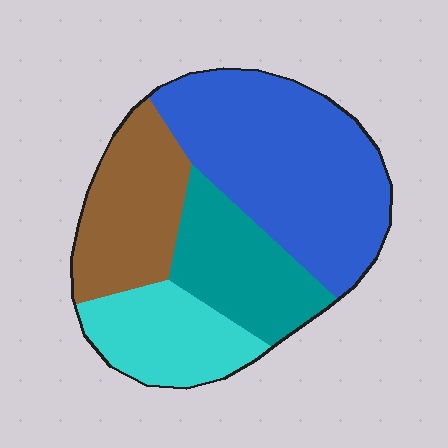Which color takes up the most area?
Blue, at roughly 40%.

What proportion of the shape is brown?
Brown takes up less than a quarter of the shape.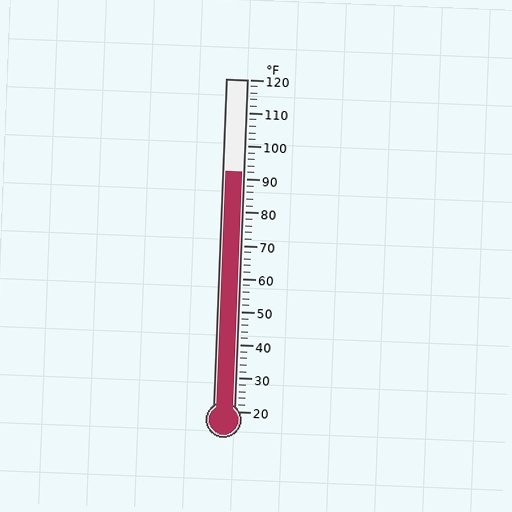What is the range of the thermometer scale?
The thermometer scale ranges from 20°F to 120°F.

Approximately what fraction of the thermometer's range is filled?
The thermometer is filled to approximately 70% of its range.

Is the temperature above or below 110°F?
The temperature is below 110°F.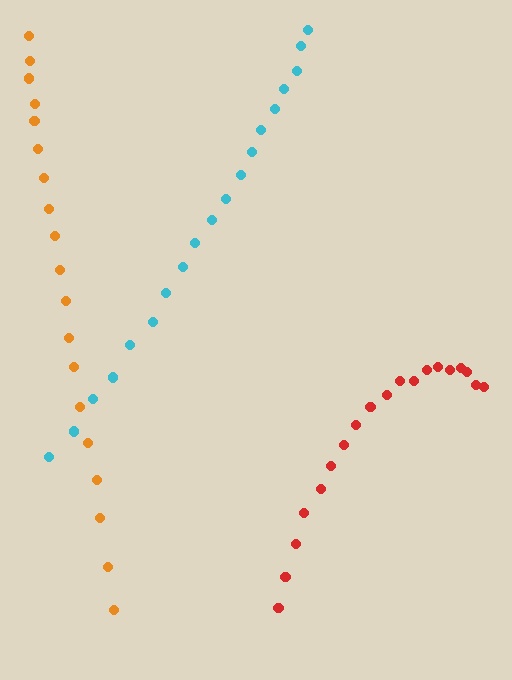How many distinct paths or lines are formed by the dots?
There are 3 distinct paths.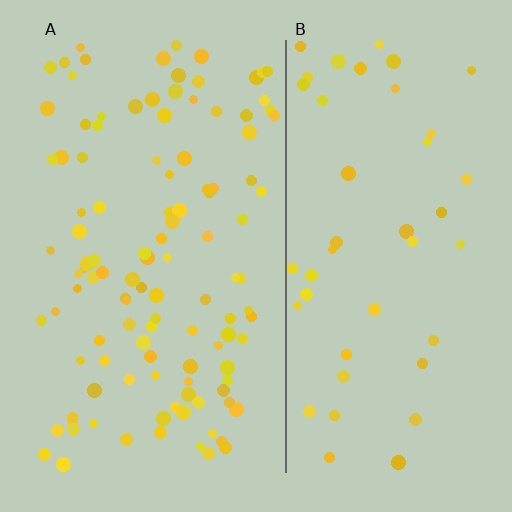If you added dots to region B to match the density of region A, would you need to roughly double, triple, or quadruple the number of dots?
Approximately triple.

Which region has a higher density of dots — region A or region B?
A (the left).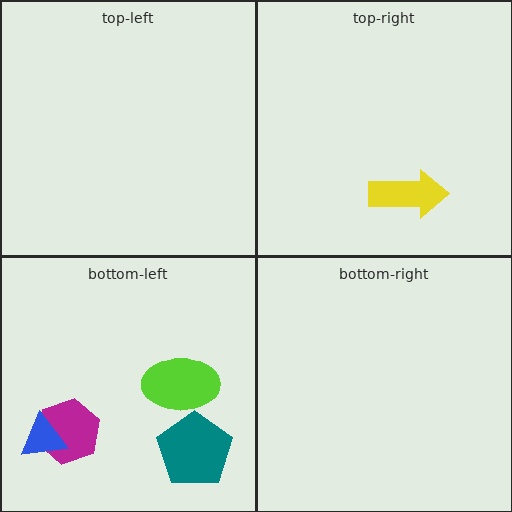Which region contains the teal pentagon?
The bottom-left region.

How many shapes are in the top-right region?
1.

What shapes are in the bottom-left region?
The lime ellipse, the magenta hexagon, the blue triangle, the teal pentagon.